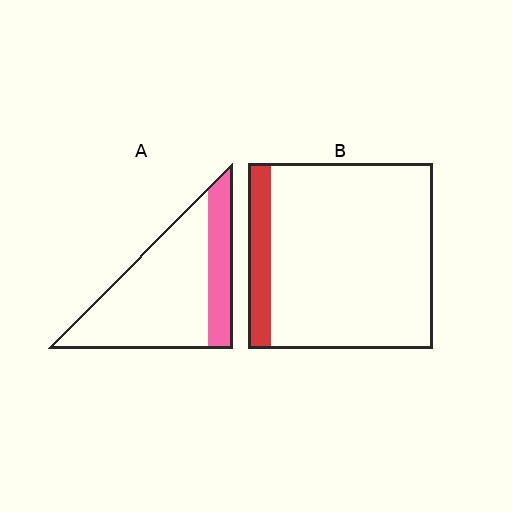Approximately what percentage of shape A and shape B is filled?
A is approximately 25% and B is approximately 10%.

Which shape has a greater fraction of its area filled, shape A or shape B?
Shape A.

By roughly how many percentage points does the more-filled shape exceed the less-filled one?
By roughly 15 percentage points (A over B).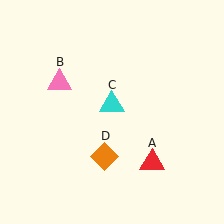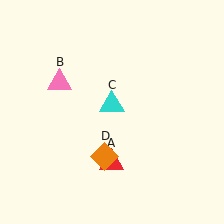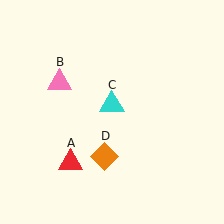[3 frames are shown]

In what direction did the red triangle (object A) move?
The red triangle (object A) moved left.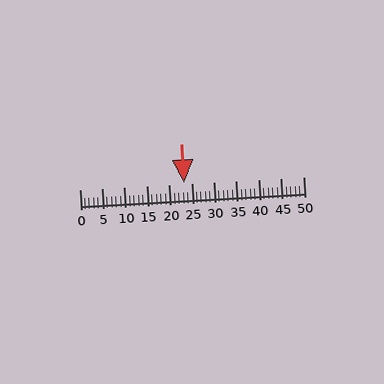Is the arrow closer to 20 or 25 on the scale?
The arrow is closer to 25.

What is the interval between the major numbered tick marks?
The major tick marks are spaced 5 units apart.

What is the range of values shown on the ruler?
The ruler shows values from 0 to 50.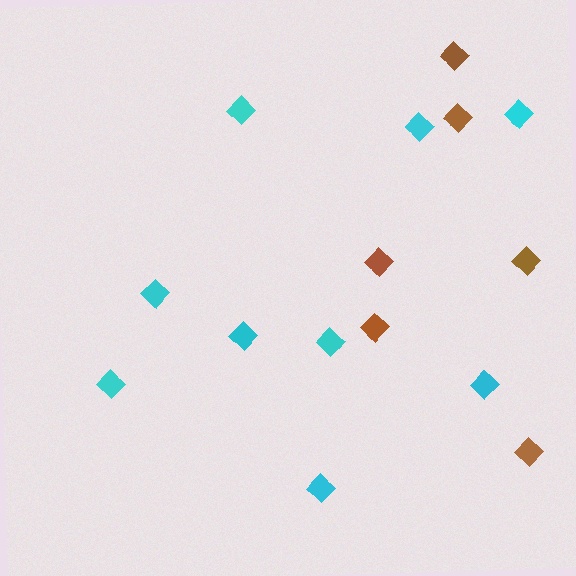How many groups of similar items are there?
There are 2 groups: one group of brown diamonds (6) and one group of cyan diamonds (9).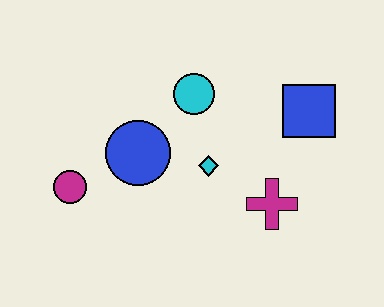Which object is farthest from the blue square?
The magenta circle is farthest from the blue square.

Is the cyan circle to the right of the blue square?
No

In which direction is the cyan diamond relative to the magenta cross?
The cyan diamond is to the left of the magenta cross.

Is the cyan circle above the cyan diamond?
Yes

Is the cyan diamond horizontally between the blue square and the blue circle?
Yes